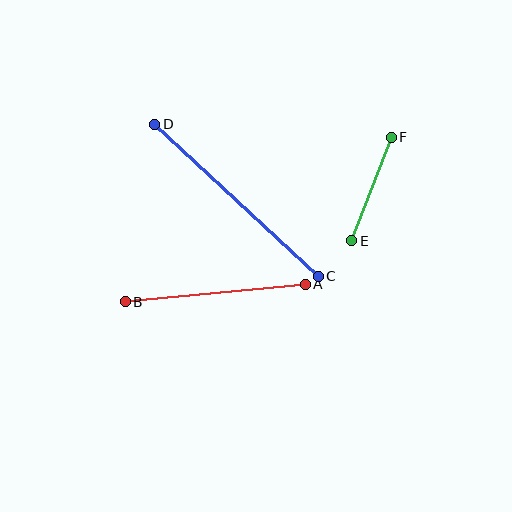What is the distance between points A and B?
The distance is approximately 181 pixels.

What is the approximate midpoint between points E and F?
The midpoint is at approximately (372, 189) pixels.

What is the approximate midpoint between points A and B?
The midpoint is at approximately (215, 293) pixels.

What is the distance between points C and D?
The distance is approximately 224 pixels.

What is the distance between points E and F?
The distance is approximately 111 pixels.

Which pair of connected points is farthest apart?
Points C and D are farthest apart.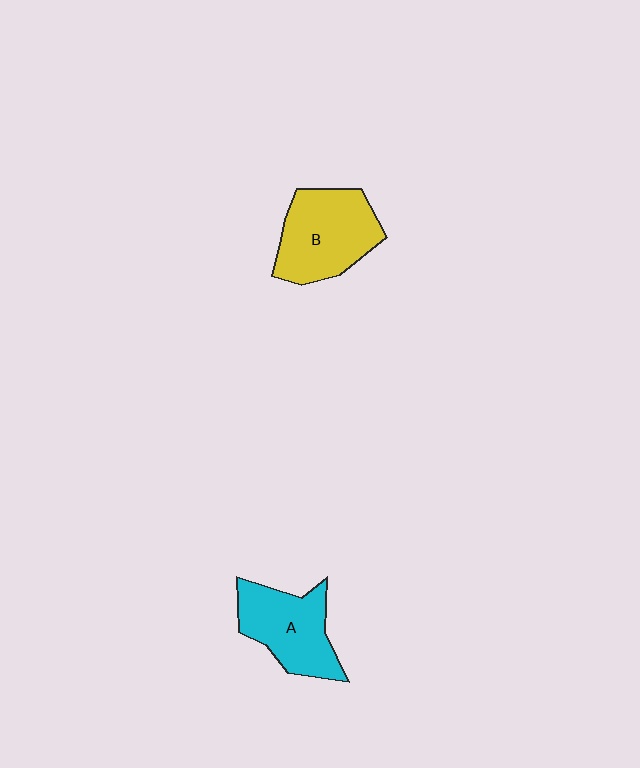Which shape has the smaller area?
Shape A (cyan).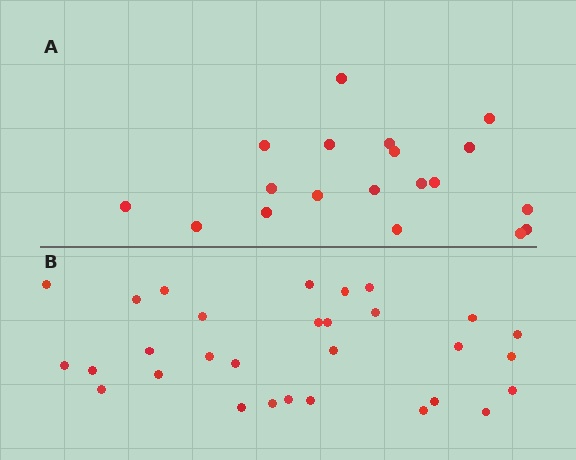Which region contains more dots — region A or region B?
Region B (the bottom region) has more dots.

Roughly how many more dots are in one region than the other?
Region B has roughly 12 or so more dots than region A.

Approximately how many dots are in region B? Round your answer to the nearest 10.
About 30 dots.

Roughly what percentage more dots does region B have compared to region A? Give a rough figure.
About 60% more.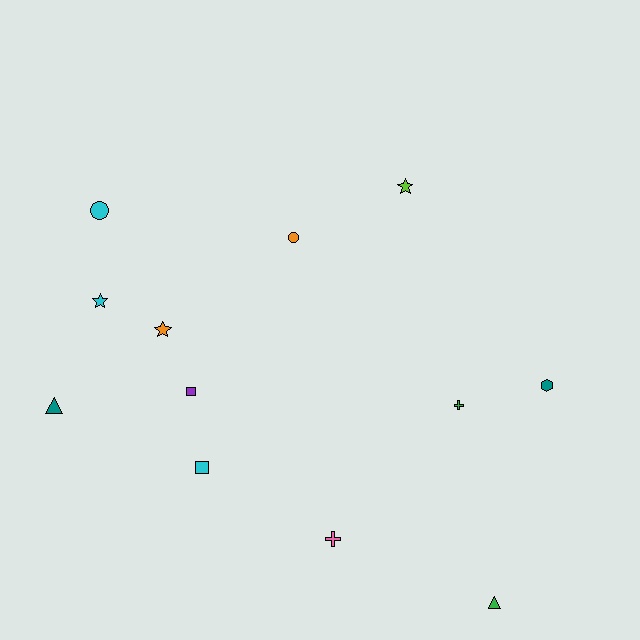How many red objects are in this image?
There are no red objects.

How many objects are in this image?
There are 12 objects.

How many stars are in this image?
There are 3 stars.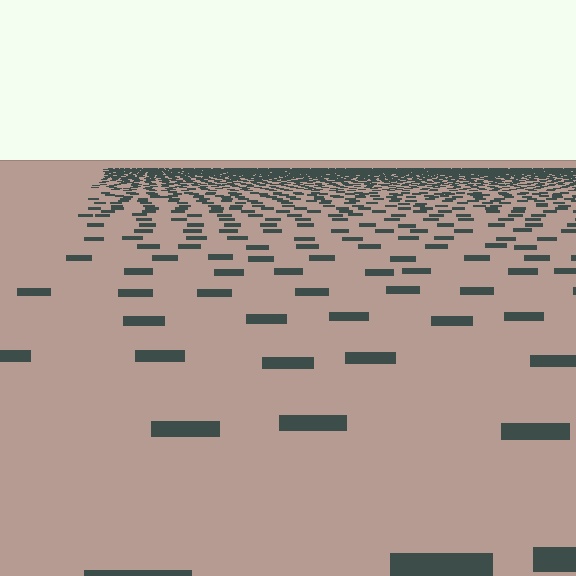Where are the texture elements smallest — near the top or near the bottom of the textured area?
Near the top.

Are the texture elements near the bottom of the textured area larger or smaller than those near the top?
Larger. Near the bottom, elements are closer to the viewer and appear at a bigger on-screen size.